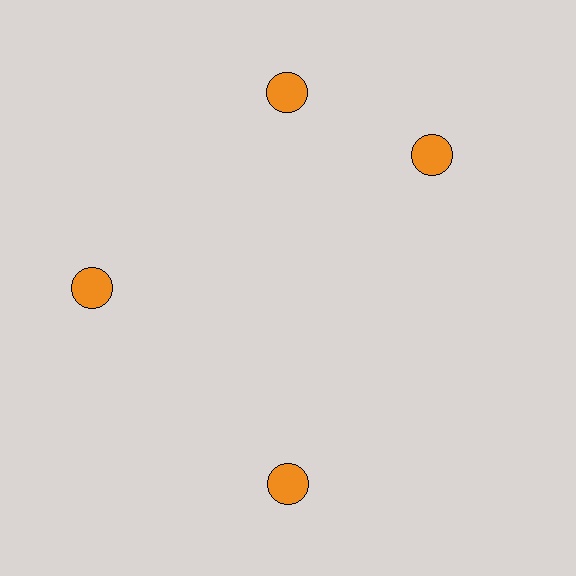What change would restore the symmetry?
The symmetry would be restored by rotating it back into even spacing with its neighbors so that all 4 circles sit at equal angles and equal distance from the center.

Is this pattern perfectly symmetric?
No. The 4 orange circles are arranged in a ring, but one element near the 3 o'clock position is rotated out of alignment along the ring, breaking the 4-fold rotational symmetry.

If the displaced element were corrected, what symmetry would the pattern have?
It would have 4-fold rotational symmetry — the pattern would map onto itself every 90 degrees.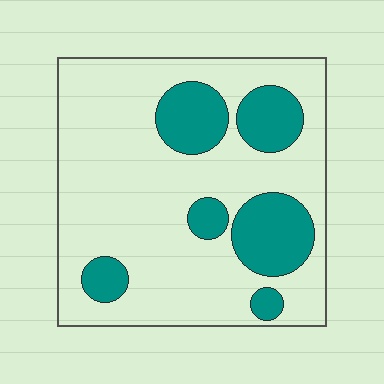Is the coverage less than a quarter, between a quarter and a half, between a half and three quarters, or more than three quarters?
Less than a quarter.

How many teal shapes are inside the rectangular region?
6.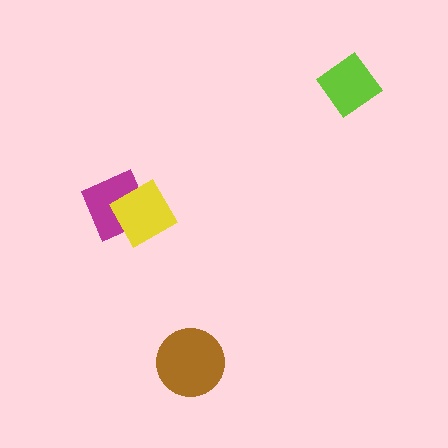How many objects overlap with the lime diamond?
0 objects overlap with the lime diamond.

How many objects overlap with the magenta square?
1 object overlaps with the magenta square.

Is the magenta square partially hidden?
Yes, it is partially covered by another shape.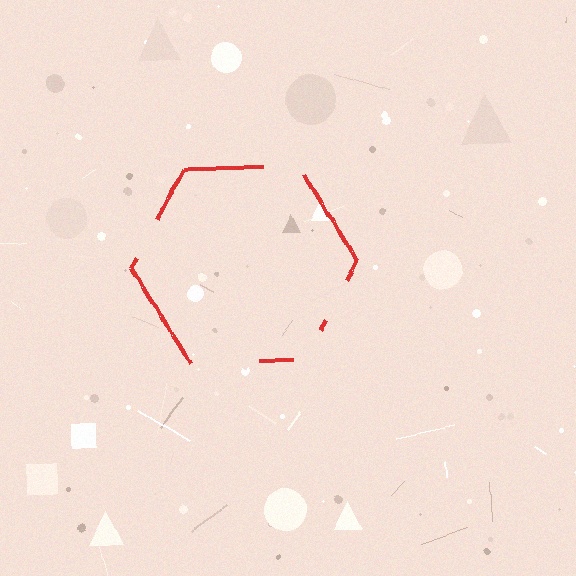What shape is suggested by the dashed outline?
The dashed outline suggests a hexagon.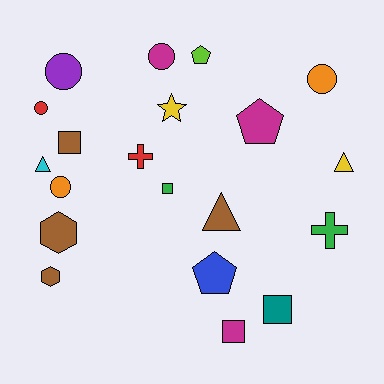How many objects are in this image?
There are 20 objects.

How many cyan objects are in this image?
There is 1 cyan object.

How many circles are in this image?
There are 5 circles.